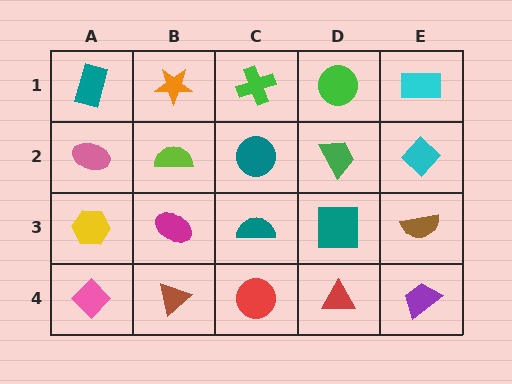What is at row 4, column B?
A brown triangle.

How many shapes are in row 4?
5 shapes.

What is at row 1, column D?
A green circle.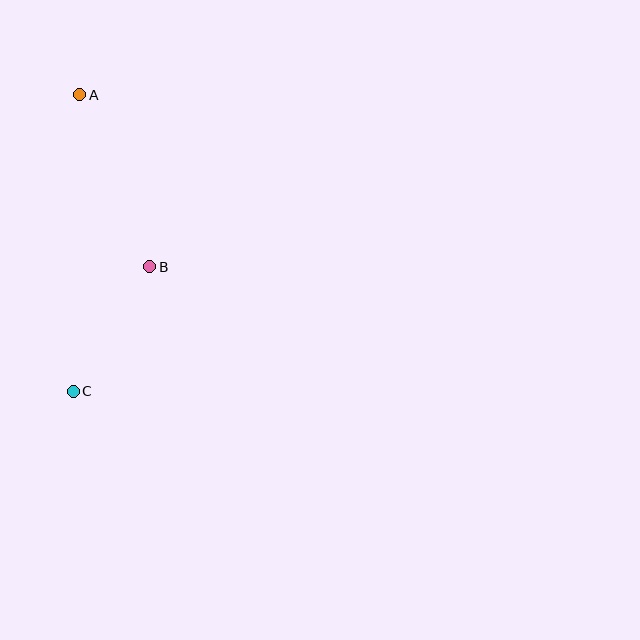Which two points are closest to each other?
Points B and C are closest to each other.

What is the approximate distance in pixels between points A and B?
The distance between A and B is approximately 186 pixels.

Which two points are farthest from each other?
Points A and C are farthest from each other.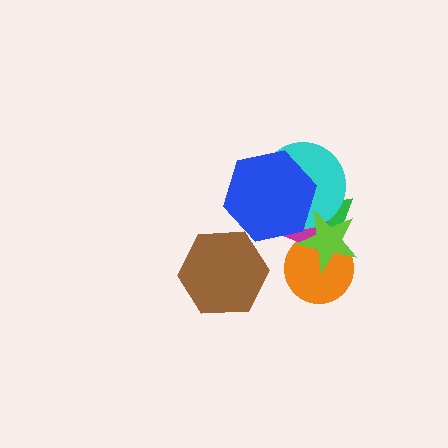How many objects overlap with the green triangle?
5 objects overlap with the green triangle.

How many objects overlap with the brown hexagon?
0 objects overlap with the brown hexagon.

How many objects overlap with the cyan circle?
4 objects overlap with the cyan circle.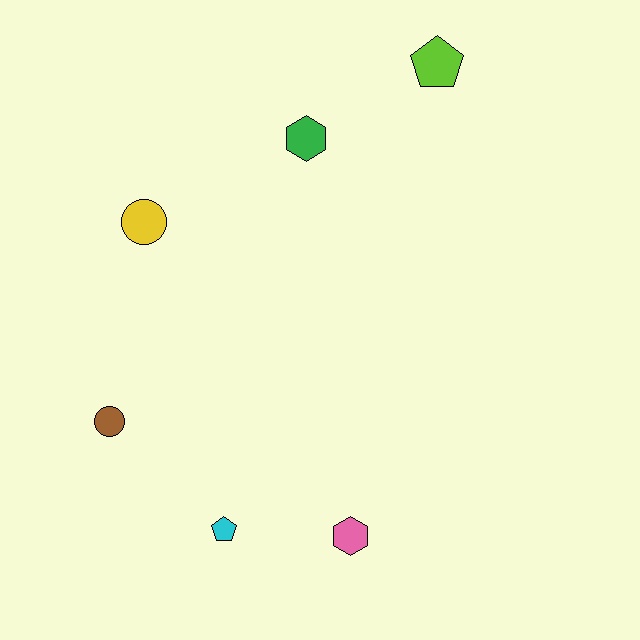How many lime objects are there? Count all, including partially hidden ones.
There is 1 lime object.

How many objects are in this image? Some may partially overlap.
There are 6 objects.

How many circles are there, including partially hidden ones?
There are 2 circles.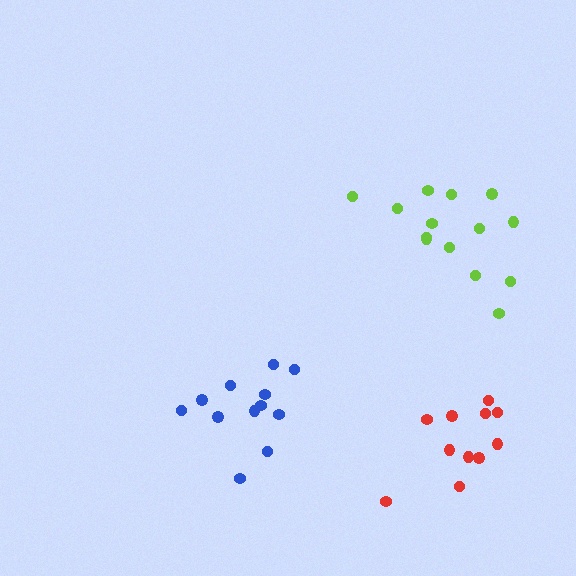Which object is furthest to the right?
The red cluster is rightmost.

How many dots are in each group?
Group 1: 14 dots, Group 2: 12 dots, Group 3: 11 dots (37 total).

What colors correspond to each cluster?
The clusters are colored: lime, blue, red.